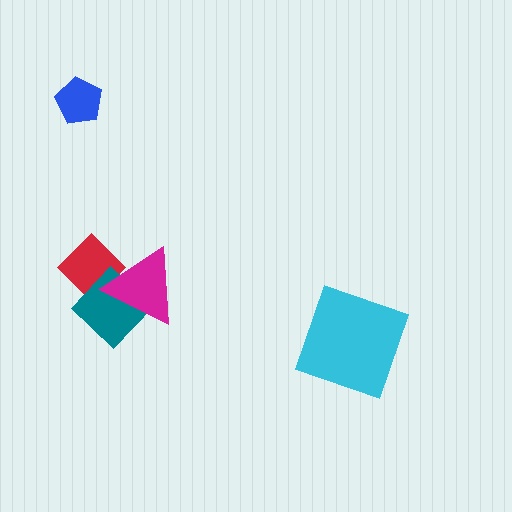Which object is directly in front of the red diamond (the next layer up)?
The teal diamond is directly in front of the red diamond.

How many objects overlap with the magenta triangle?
2 objects overlap with the magenta triangle.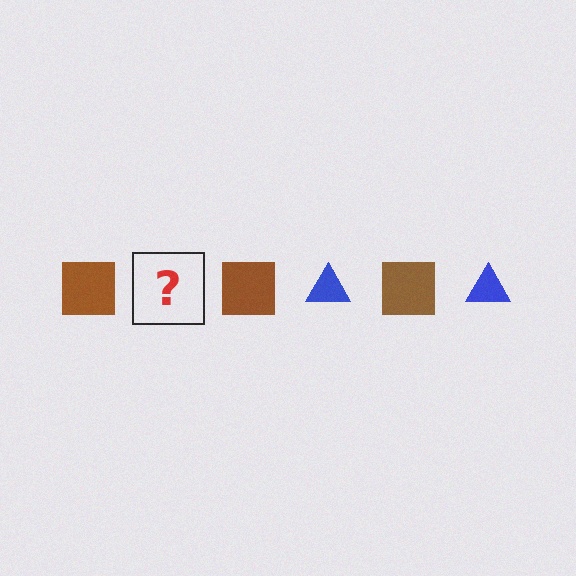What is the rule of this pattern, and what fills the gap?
The rule is that the pattern alternates between brown square and blue triangle. The gap should be filled with a blue triangle.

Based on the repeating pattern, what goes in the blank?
The blank should be a blue triangle.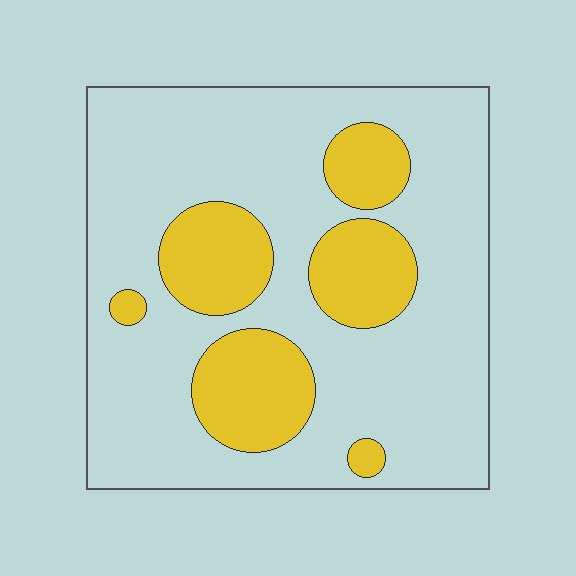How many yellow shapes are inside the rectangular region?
6.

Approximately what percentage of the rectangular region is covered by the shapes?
Approximately 25%.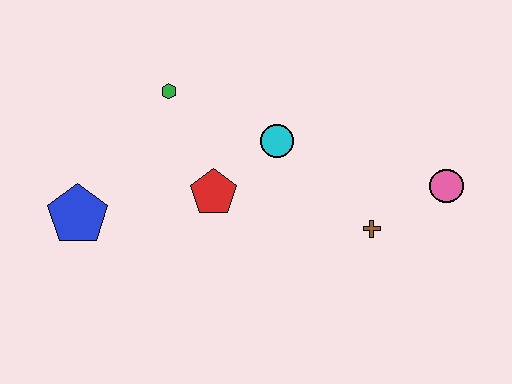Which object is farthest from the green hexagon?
The pink circle is farthest from the green hexagon.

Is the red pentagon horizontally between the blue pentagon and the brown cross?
Yes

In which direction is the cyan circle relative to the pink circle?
The cyan circle is to the left of the pink circle.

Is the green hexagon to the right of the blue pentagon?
Yes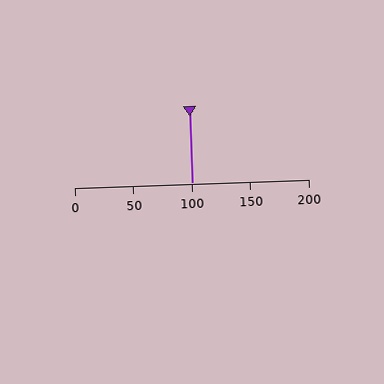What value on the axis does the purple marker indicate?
The marker indicates approximately 100.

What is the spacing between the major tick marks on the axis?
The major ticks are spaced 50 apart.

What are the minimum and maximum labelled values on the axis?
The axis runs from 0 to 200.